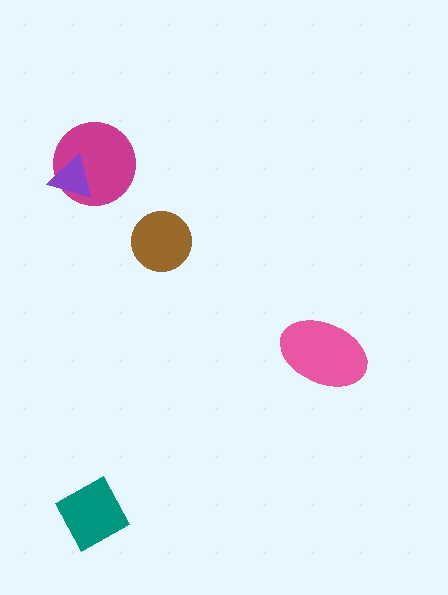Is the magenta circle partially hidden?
Yes, it is partially covered by another shape.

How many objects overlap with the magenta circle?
1 object overlaps with the magenta circle.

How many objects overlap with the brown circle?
0 objects overlap with the brown circle.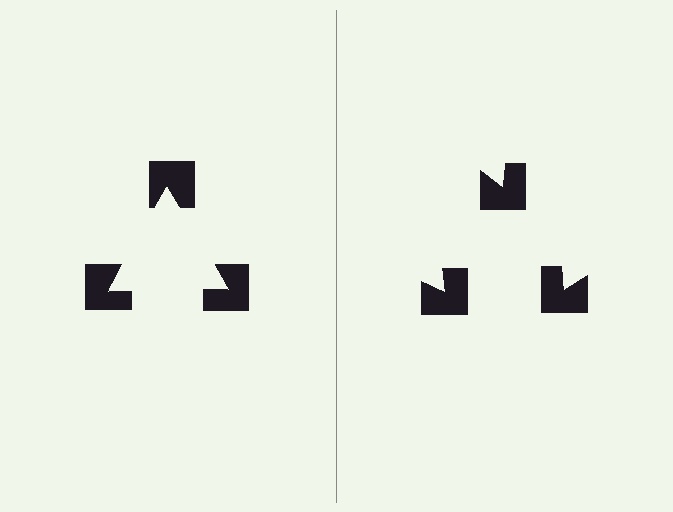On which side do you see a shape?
An illusory triangle appears on the left side. On the right side the wedge cuts are rotated, so no coherent shape forms.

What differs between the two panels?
The notched squares are positioned identically on both sides; only the wedge orientations differ. On the left they align to a triangle; on the right they are misaligned.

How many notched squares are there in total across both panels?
6 — 3 on each side.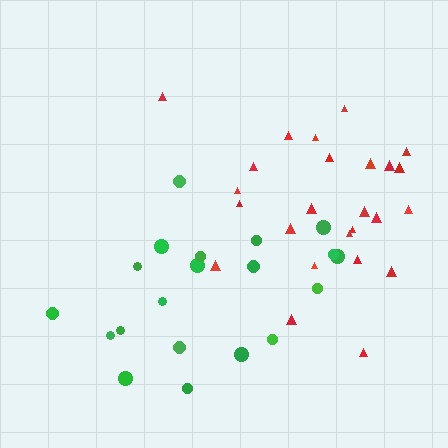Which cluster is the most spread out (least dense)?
Green.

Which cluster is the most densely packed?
Red.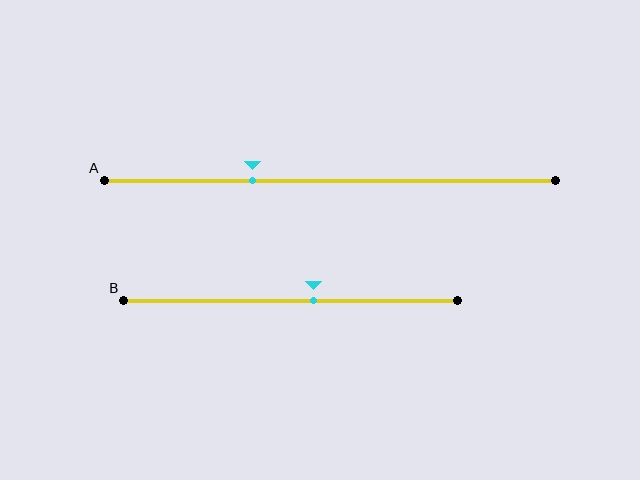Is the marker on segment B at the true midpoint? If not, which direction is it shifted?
No, the marker on segment B is shifted to the right by about 7% of the segment length.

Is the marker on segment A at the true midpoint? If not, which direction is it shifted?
No, the marker on segment A is shifted to the left by about 17% of the segment length.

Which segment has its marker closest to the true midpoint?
Segment B has its marker closest to the true midpoint.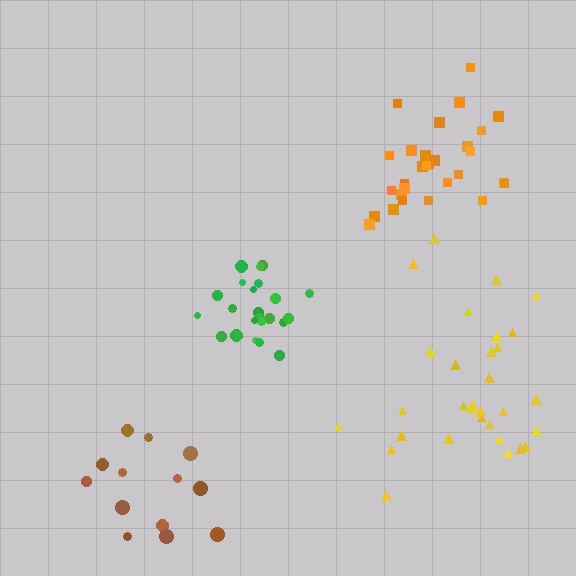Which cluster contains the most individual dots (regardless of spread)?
Yellow (32).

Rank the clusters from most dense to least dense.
green, orange, yellow, brown.